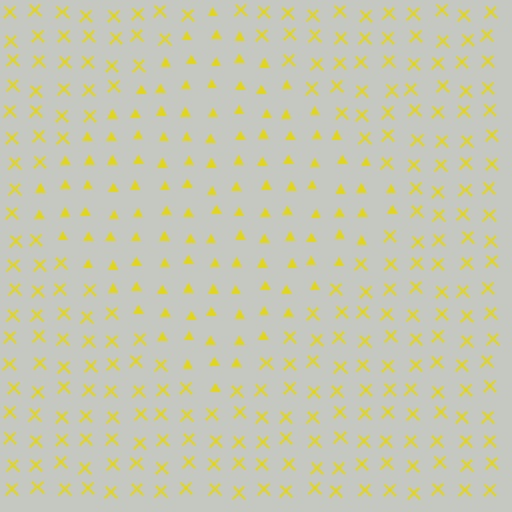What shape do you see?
I see a diamond.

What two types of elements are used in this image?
The image uses triangles inside the diamond region and X marks outside it.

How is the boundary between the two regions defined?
The boundary is defined by a change in element shape: triangles inside vs. X marks outside. All elements share the same color and spacing.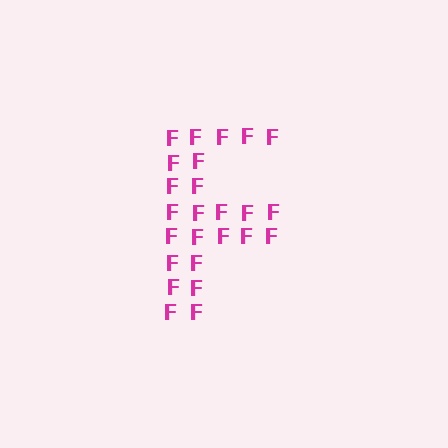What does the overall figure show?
The overall figure shows the letter F.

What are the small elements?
The small elements are letter F's.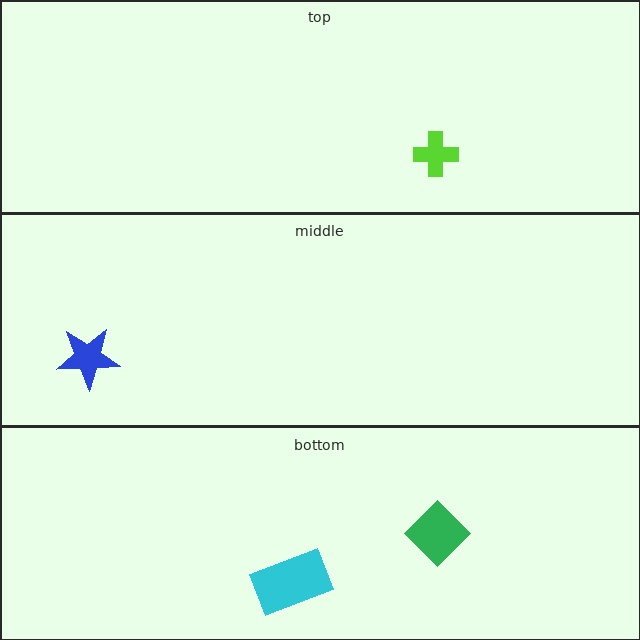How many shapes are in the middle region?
1.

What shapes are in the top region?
The lime cross.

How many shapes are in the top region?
1.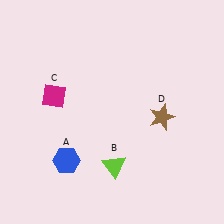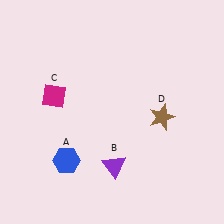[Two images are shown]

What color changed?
The triangle (B) changed from lime in Image 1 to purple in Image 2.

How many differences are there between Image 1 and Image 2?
There is 1 difference between the two images.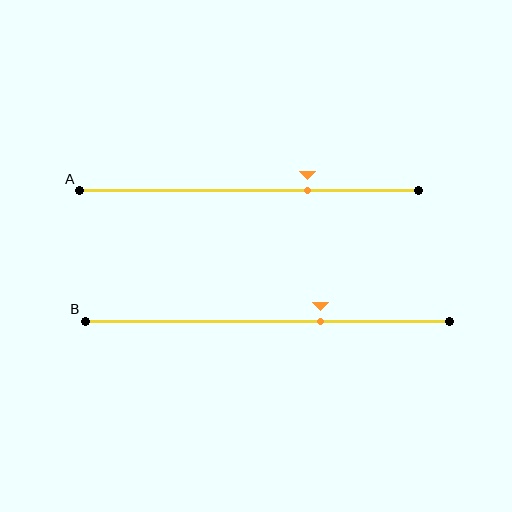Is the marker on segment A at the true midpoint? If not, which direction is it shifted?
No, the marker on segment A is shifted to the right by about 17% of the segment length.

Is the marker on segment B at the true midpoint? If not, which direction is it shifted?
No, the marker on segment B is shifted to the right by about 15% of the segment length.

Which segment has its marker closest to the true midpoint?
Segment B has its marker closest to the true midpoint.